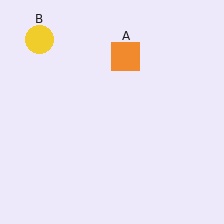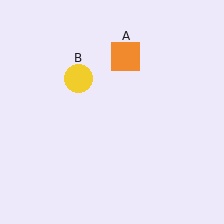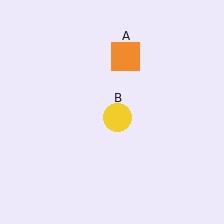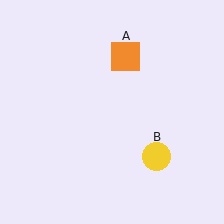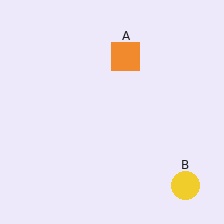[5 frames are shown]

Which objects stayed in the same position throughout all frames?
Orange square (object A) remained stationary.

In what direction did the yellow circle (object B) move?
The yellow circle (object B) moved down and to the right.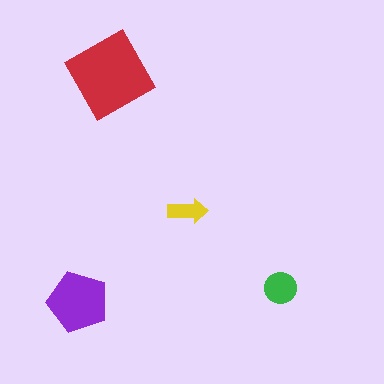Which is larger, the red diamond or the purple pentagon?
The red diamond.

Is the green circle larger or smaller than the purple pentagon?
Smaller.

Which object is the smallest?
The yellow arrow.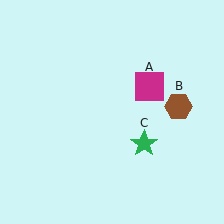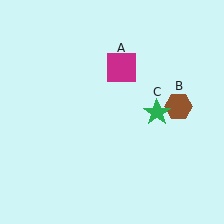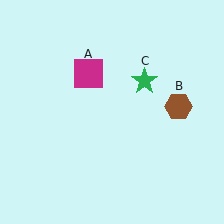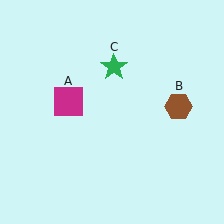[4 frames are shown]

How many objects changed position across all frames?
2 objects changed position: magenta square (object A), green star (object C).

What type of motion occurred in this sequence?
The magenta square (object A), green star (object C) rotated counterclockwise around the center of the scene.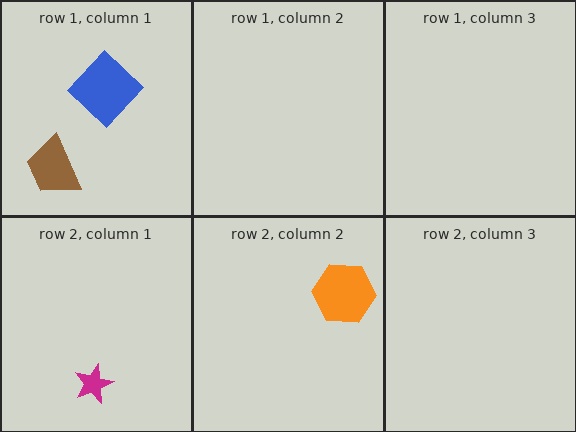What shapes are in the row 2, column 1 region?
The magenta star.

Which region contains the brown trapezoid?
The row 1, column 1 region.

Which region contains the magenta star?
The row 2, column 1 region.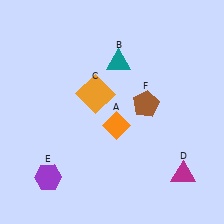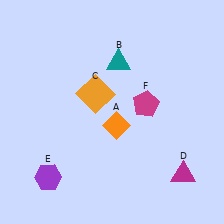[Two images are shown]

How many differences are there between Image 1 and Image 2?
There is 1 difference between the two images.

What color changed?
The pentagon (F) changed from brown in Image 1 to magenta in Image 2.